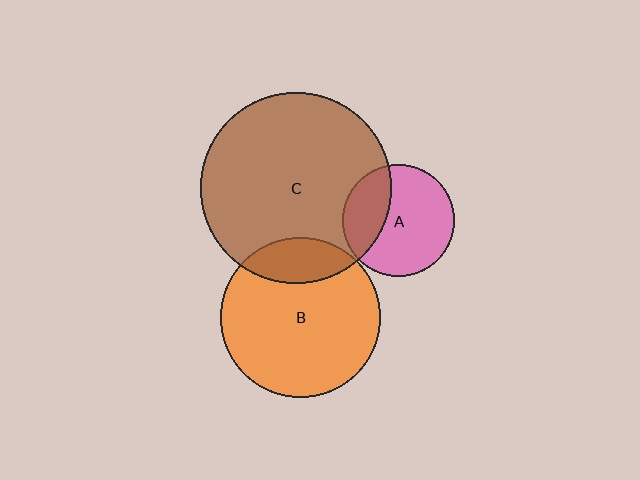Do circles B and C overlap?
Yes.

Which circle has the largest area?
Circle C (brown).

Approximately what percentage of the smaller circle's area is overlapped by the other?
Approximately 20%.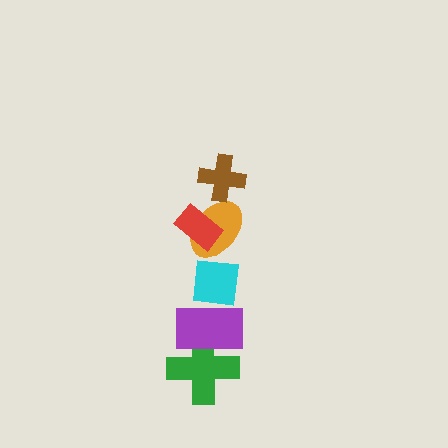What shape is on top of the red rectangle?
The brown cross is on top of the red rectangle.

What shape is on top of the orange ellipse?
The red rectangle is on top of the orange ellipse.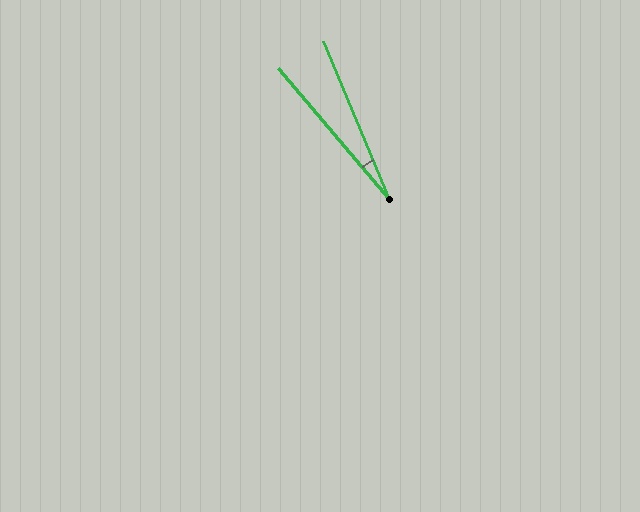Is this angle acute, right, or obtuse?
It is acute.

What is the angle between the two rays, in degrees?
Approximately 18 degrees.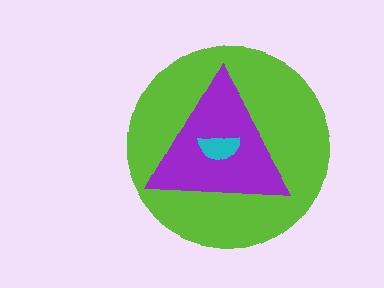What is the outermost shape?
The lime circle.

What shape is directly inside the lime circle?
The purple triangle.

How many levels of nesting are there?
3.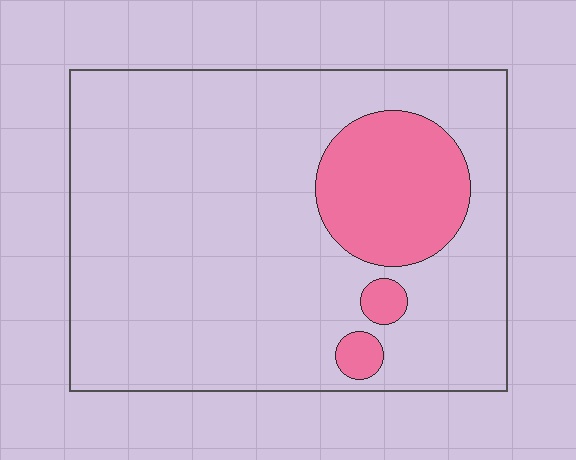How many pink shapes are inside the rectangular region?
3.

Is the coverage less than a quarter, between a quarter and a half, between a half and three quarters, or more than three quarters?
Less than a quarter.